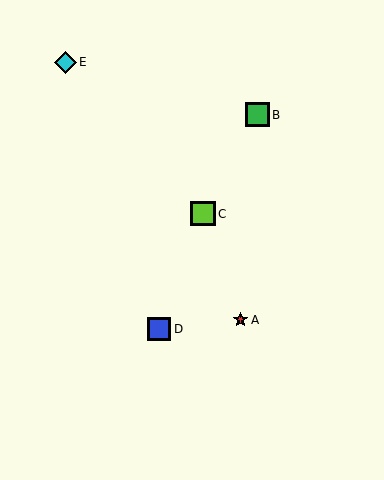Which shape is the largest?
The lime square (labeled C) is the largest.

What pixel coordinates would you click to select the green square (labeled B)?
Click at (257, 115) to select the green square B.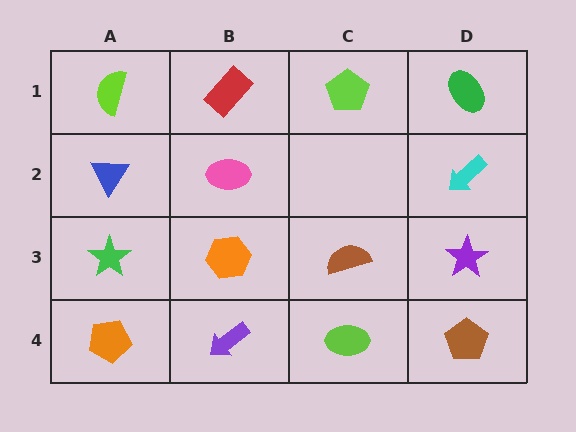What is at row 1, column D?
A green ellipse.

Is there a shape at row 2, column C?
No, that cell is empty.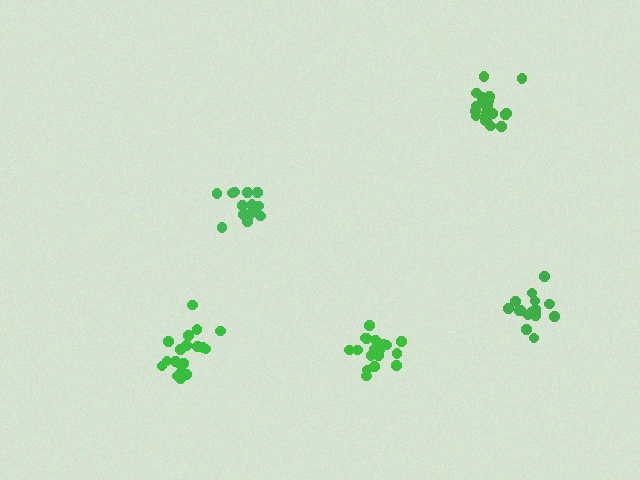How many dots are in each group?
Group 1: 15 dots, Group 2: 20 dots, Group 3: 20 dots, Group 4: 17 dots, Group 5: 20 dots (92 total).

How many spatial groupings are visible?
There are 5 spatial groupings.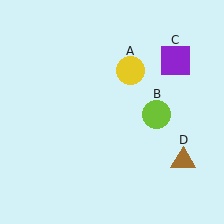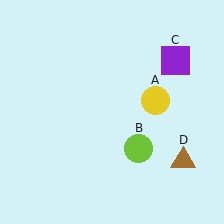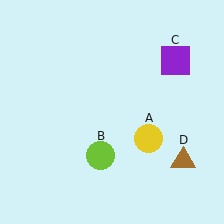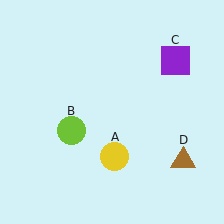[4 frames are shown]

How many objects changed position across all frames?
2 objects changed position: yellow circle (object A), lime circle (object B).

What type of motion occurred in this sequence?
The yellow circle (object A), lime circle (object B) rotated clockwise around the center of the scene.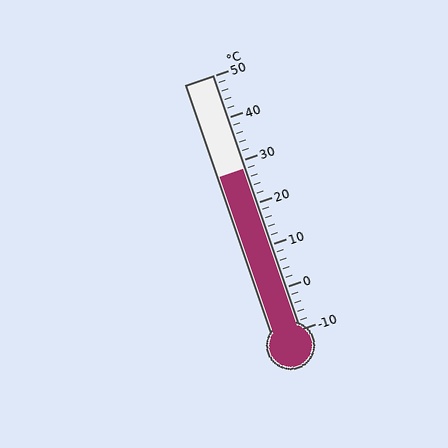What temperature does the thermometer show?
The thermometer shows approximately 28°C.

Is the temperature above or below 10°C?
The temperature is above 10°C.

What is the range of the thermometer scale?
The thermometer scale ranges from -10°C to 50°C.